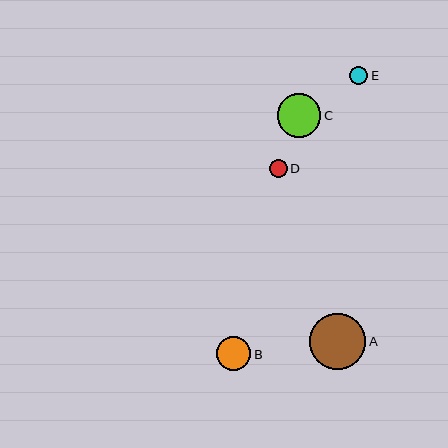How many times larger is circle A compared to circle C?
Circle A is approximately 1.3 times the size of circle C.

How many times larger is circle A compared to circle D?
Circle A is approximately 3.1 times the size of circle D.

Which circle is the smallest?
Circle D is the smallest with a size of approximately 18 pixels.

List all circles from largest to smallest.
From largest to smallest: A, C, B, E, D.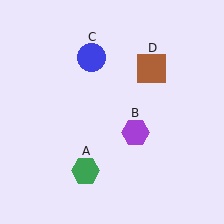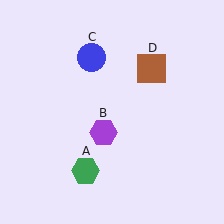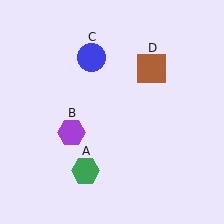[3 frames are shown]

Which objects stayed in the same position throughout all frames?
Green hexagon (object A) and blue circle (object C) and brown square (object D) remained stationary.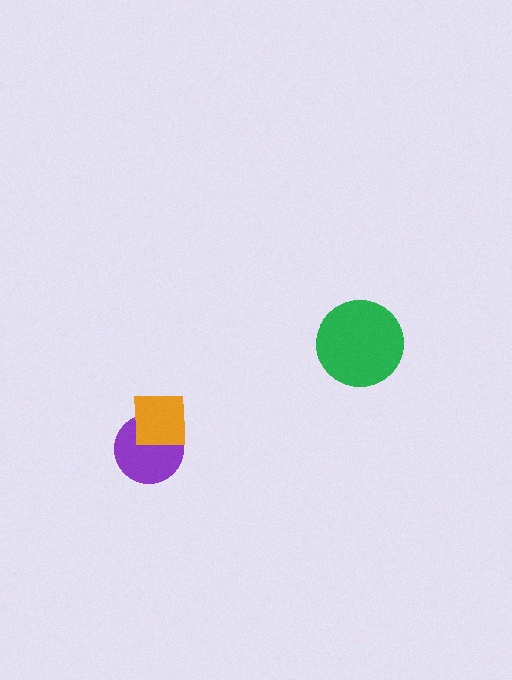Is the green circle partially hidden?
No, no other shape covers it.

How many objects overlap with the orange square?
1 object overlaps with the orange square.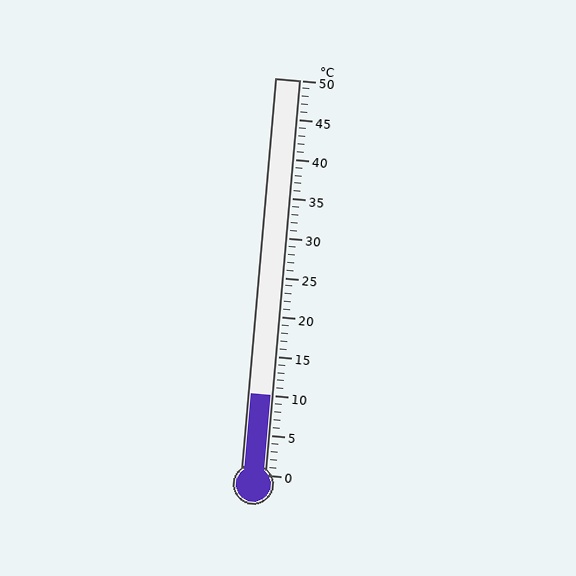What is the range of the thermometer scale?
The thermometer scale ranges from 0°C to 50°C.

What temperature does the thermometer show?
The thermometer shows approximately 10°C.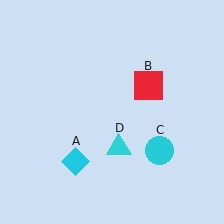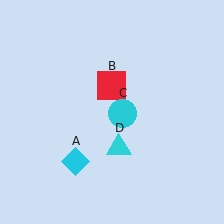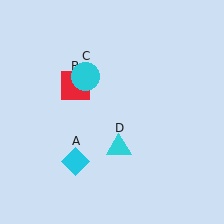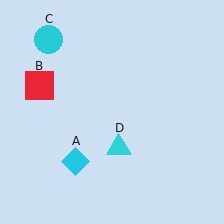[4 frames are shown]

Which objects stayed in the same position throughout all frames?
Cyan diamond (object A) and cyan triangle (object D) remained stationary.